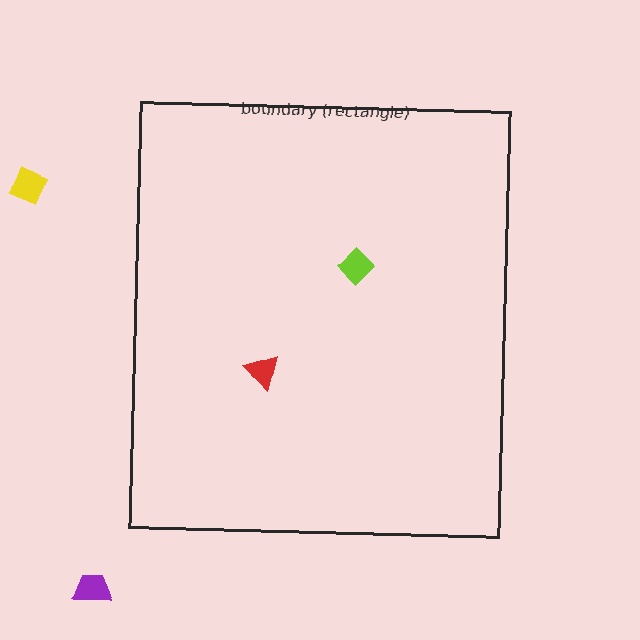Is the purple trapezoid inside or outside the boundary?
Outside.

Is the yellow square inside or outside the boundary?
Outside.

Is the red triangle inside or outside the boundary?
Inside.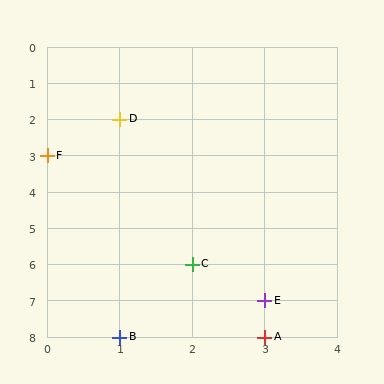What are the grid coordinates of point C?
Point C is at grid coordinates (2, 6).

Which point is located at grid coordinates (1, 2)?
Point D is at (1, 2).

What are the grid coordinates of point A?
Point A is at grid coordinates (3, 8).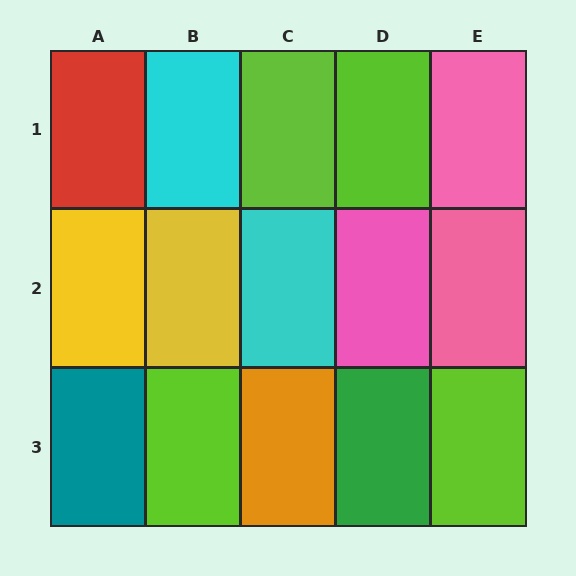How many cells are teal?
1 cell is teal.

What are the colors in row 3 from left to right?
Teal, lime, orange, green, lime.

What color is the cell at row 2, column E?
Pink.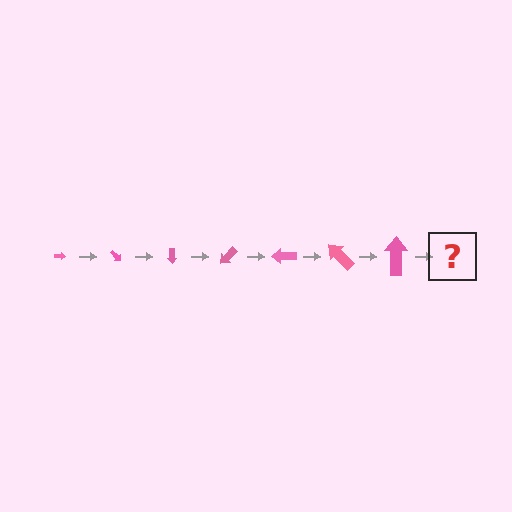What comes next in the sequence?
The next element should be an arrow, larger than the previous one and rotated 315 degrees from the start.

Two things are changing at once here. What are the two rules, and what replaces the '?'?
The two rules are that the arrow grows larger each step and it rotates 45 degrees each step. The '?' should be an arrow, larger than the previous one and rotated 315 degrees from the start.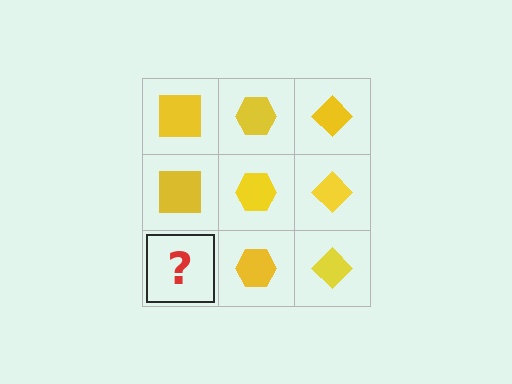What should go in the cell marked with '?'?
The missing cell should contain a yellow square.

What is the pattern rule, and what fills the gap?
The rule is that each column has a consistent shape. The gap should be filled with a yellow square.